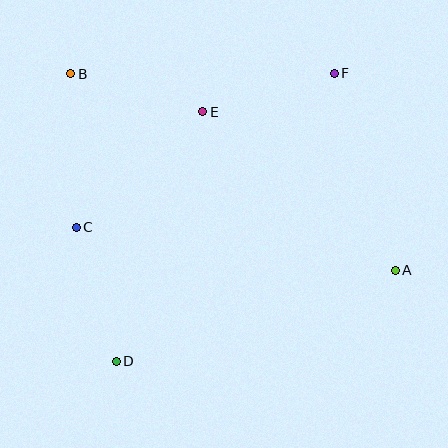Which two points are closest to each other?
Points E and F are closest to each other.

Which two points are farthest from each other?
Points A and B are farthest from each other.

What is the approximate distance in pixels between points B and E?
The distance between B and E is approximately 137 pixels.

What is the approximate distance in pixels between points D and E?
The distance between D and E is approximately 264 pixels.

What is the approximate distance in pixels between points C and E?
The distance between C and E is approximately 171 pixels.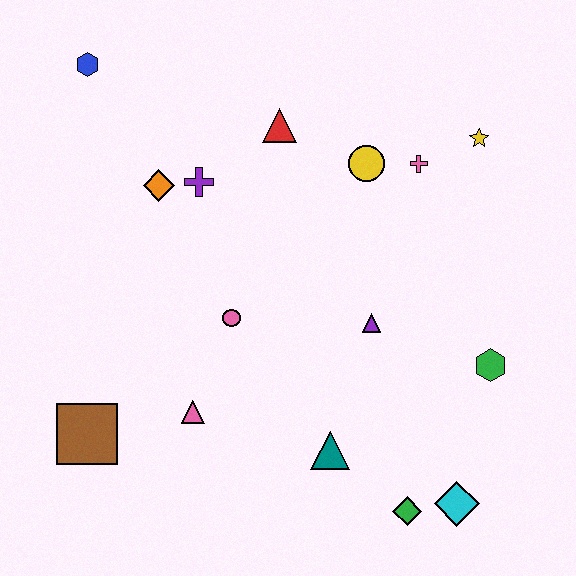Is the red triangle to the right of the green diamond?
No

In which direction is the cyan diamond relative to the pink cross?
The cyan diamond is below the pink cross.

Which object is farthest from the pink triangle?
The yellow star is farthest from the pink triangle.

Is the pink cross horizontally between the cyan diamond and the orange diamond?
Yes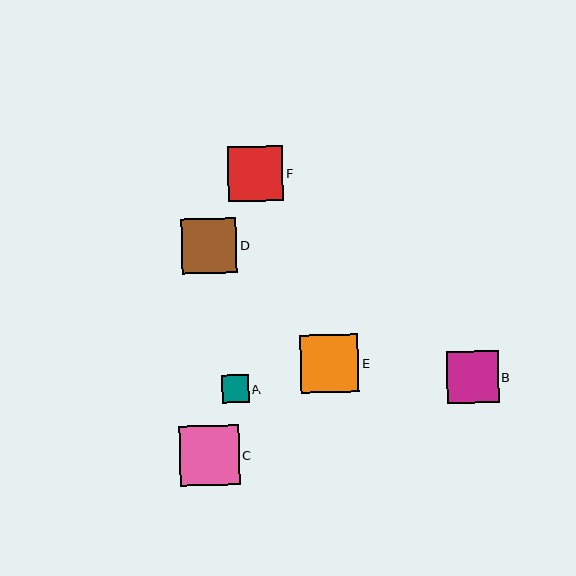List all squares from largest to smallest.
From largest to smallest: C, E, F, D, B, A.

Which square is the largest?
Square C is the largest with a size of approximately 60 pixels.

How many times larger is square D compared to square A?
Square D is approximately 2.0 times the size of square A.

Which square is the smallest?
Square A is the smallest with a size of approximately 27 pixels.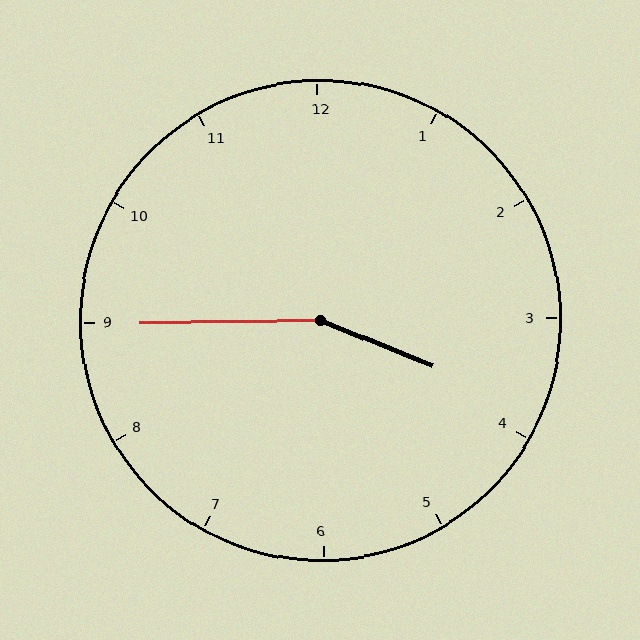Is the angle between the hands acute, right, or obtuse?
It is obtuse.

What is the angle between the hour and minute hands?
Approximately 158 degrees.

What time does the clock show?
3:45.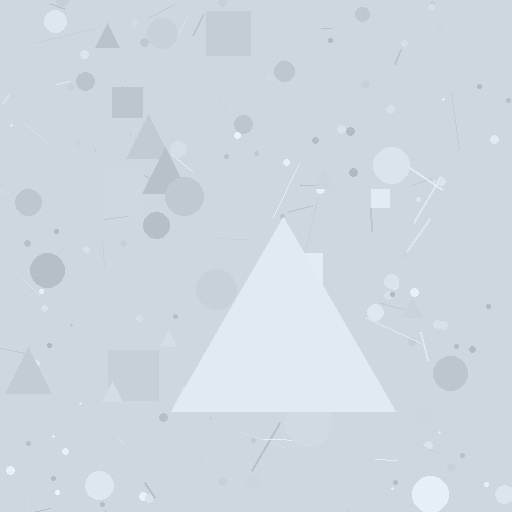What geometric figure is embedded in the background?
A triangle is embedded in the background.